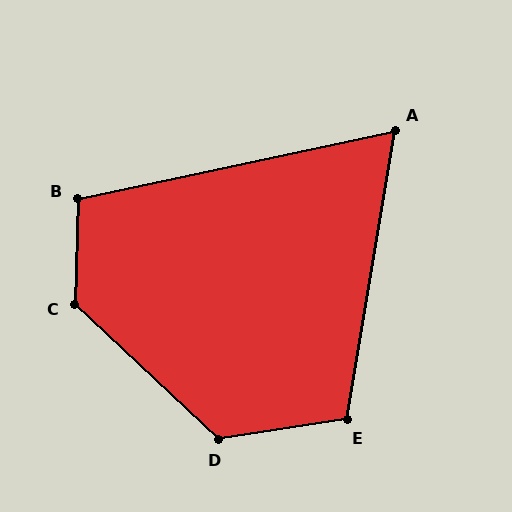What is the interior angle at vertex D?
Approximately 128 degrees (obtuse).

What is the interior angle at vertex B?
Approximately 104 degrees (obtuse).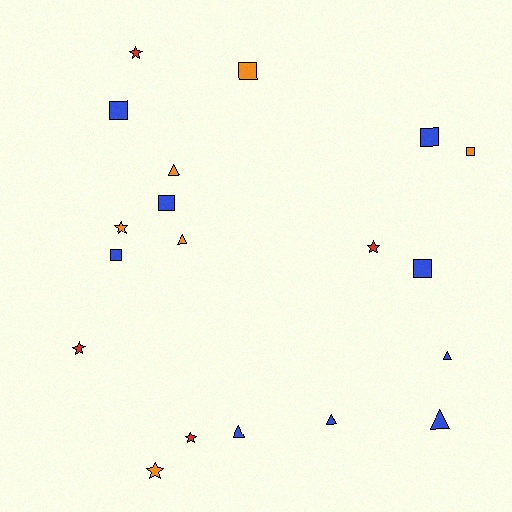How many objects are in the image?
There are 19 objects.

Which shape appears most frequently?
Square, with 7 objects.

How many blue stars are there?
There are no blue stars.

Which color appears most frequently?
Blue, with 9 objects.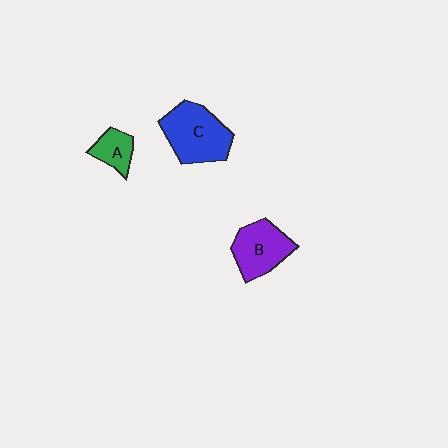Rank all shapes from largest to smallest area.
From largest to smallest: C (blue), B (purple), A (green).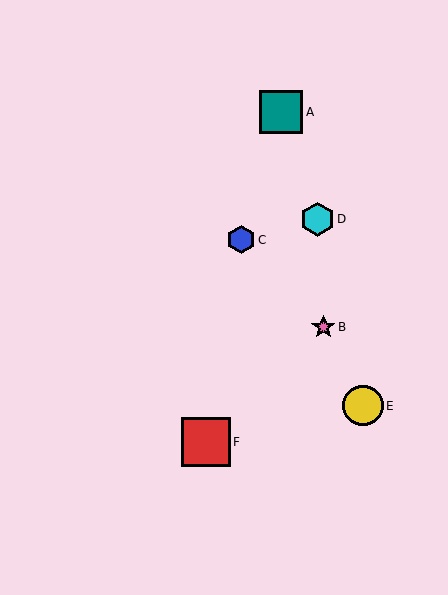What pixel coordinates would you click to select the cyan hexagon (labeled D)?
Click at (317, 219) to select the cyan hexagon D.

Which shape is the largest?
The red square (labeled F) is the largest.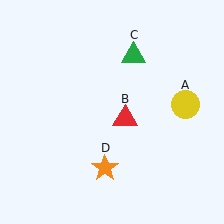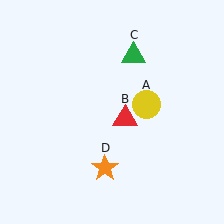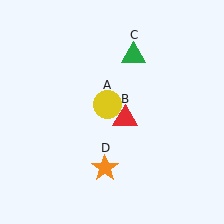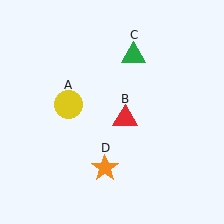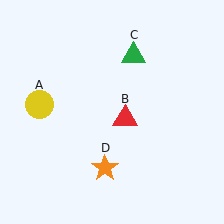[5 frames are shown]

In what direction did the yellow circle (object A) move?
The yellow circle (object A) moved left.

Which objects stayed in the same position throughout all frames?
Red triangle (object B) and green triangle (object C) and orange star (object D) remained stationary.